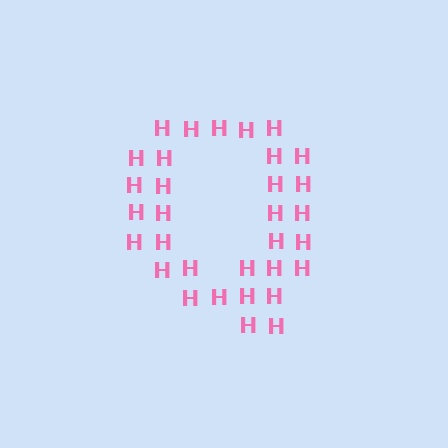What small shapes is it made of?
It is made of small letter H's.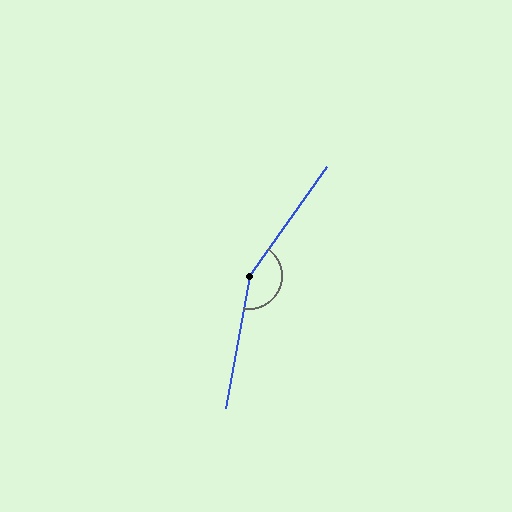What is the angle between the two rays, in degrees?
Approximately 155 degrees.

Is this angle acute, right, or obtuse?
It is obtuse.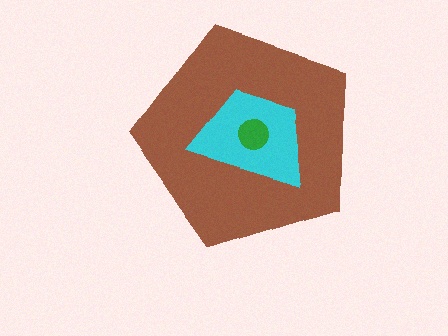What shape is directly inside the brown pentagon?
The cyan trapezoid.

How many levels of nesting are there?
3.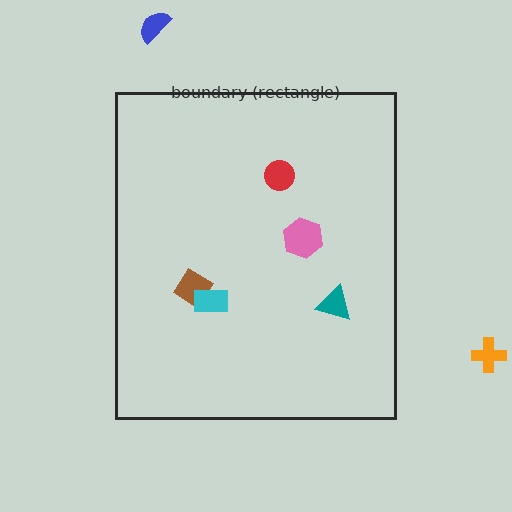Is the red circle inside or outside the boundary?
Inside.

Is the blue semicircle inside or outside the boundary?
Outside.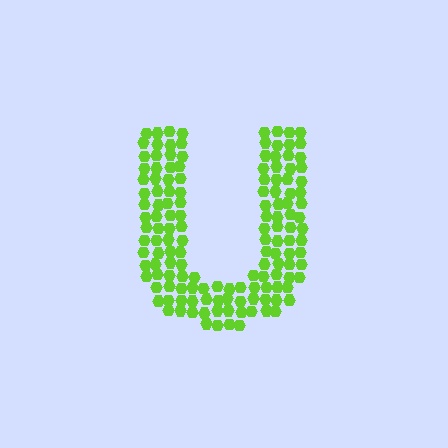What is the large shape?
The large shape is the letter U.